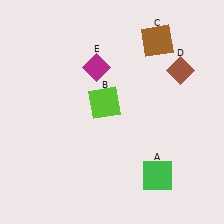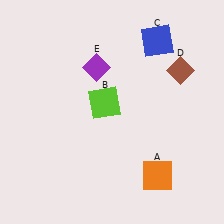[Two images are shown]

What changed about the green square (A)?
In Image 1, A is green. In Image 2, it changed to orange.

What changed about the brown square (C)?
In Image 1, C is brown. In Image 2, it changed to blue.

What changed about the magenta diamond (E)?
In Image 1, E is magenta. In Image 2, it changed to purple.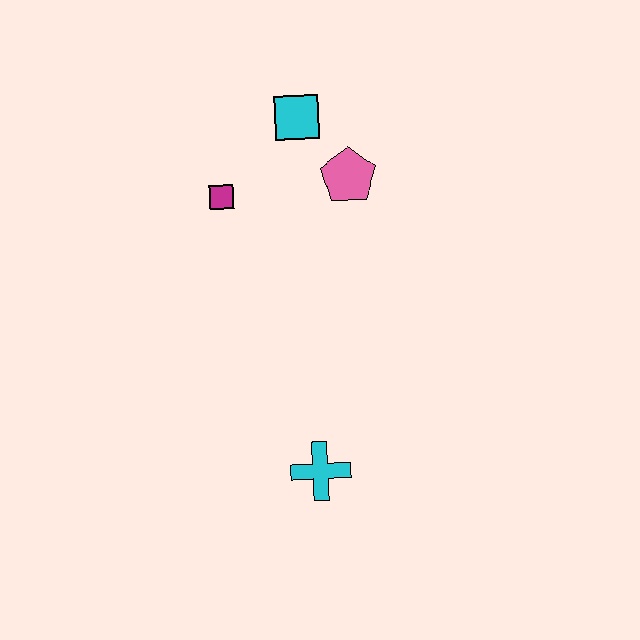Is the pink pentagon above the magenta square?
Yes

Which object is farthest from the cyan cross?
The cyan square is farthest from the cyan cross.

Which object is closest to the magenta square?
The cyan square is closest to the magenta square.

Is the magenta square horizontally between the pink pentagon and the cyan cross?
No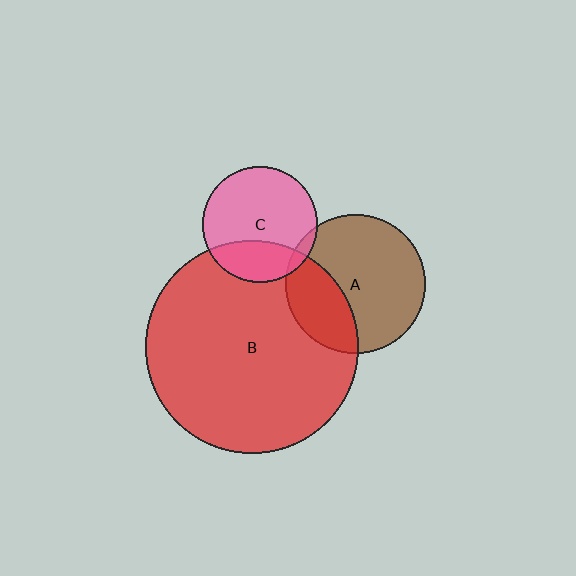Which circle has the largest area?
Circle B (red).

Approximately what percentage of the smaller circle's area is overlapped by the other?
Approximately 30%.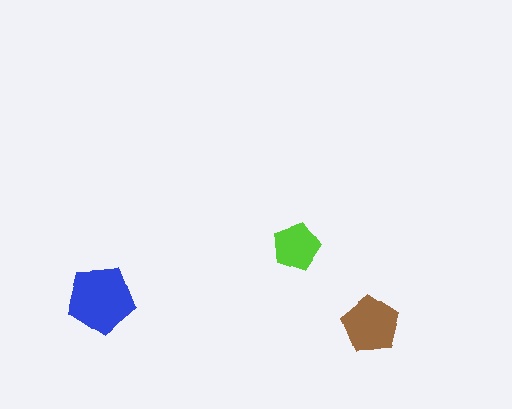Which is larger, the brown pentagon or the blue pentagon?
The blue one.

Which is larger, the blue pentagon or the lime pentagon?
The blue one.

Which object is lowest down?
The brown pentagon is bottommost.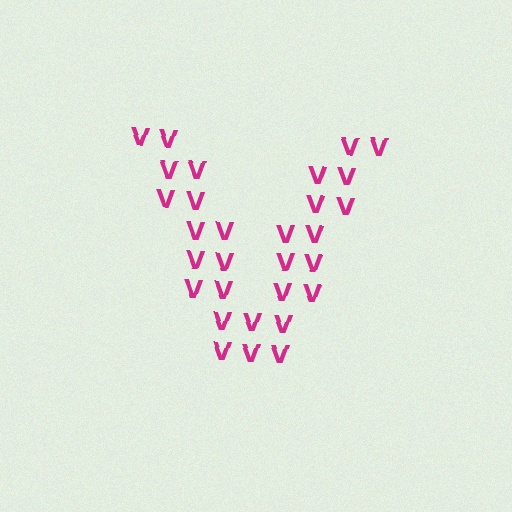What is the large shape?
The large shape is the letter V.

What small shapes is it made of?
It is made of small letter V's.